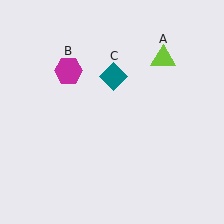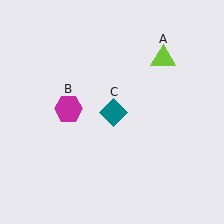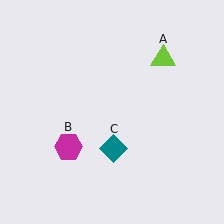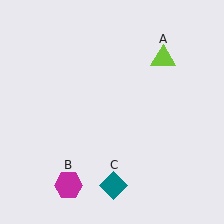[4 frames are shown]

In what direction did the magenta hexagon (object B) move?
The magenta hexagon (object B) moved down.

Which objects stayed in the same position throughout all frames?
Lime triangle (object A) remained stationary.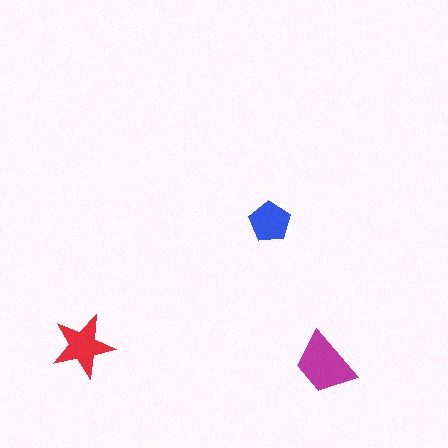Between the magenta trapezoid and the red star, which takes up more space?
The magenta trapezoid.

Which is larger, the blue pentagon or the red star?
The red star.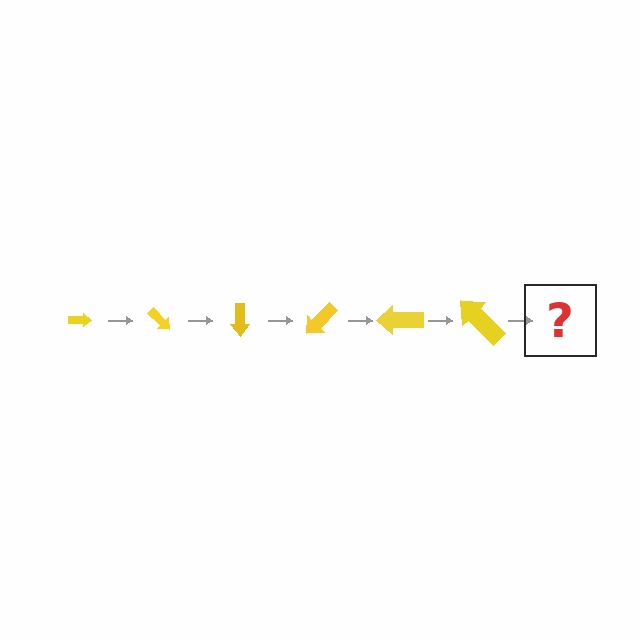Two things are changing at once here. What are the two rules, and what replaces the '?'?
The two rules are that the arrow grows larger each step and it rotates 45 degrees each step. The '?' should be an arrow, larger than the previous one and rotated 270 degrees from the start.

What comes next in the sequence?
The next element should be an arrow, larger than the previous one and rotated 270 degrees from the start.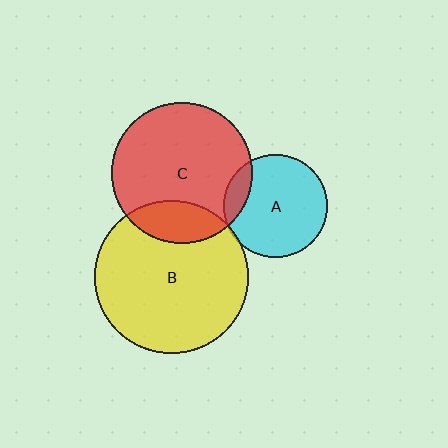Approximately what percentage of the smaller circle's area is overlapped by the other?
Approximately 20%.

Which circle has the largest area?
Circle B (yellow).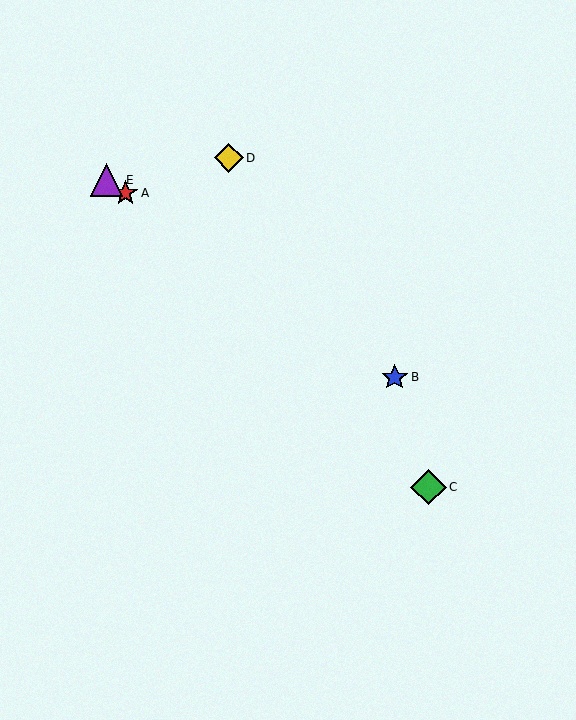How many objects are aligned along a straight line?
3 objects (A, B, E) are aligned along a straight line.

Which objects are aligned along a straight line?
Objects A, B, E are aligned along a straight line.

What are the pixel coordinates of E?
Object E is at (106, 180).